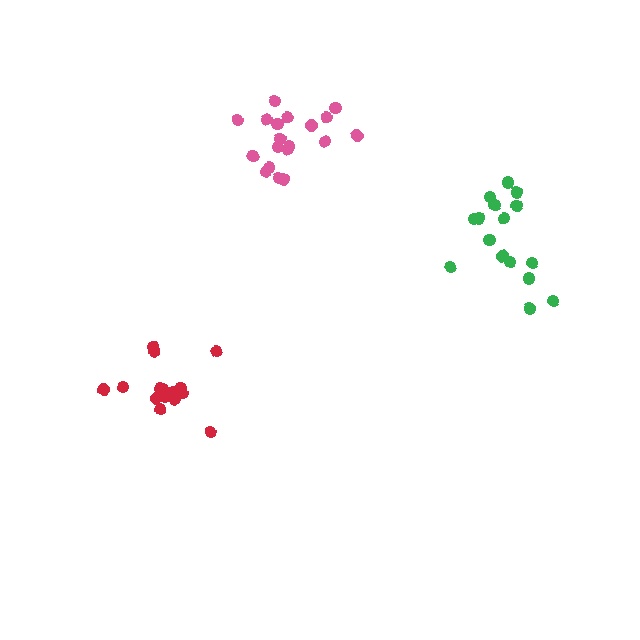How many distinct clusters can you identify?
There are 3 distinct clusters.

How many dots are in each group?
Group 1: 16 dots, Group 2: 20 dots, Group 3: 15 dots (51 total).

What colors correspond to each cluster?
The clusters are colored: green, pink, red.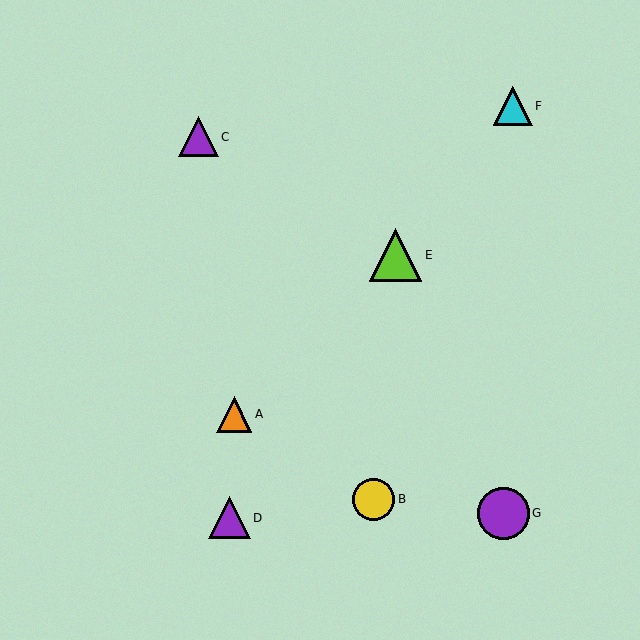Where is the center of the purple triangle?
The center of the purple triangle is at (229, 518).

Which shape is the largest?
The lime triangle (labeled E) is the largest.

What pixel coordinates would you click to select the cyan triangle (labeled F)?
Click at (513, 106) to select the cyan triangle F.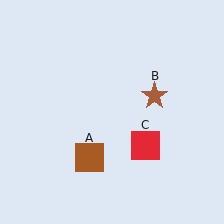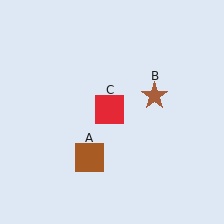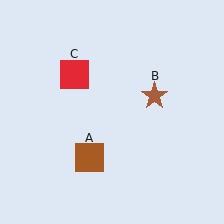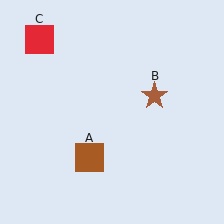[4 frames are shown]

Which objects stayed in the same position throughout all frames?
Brown square (object A) and brown star (object B) remained stationary.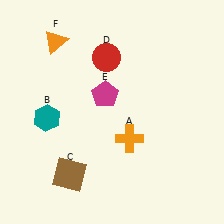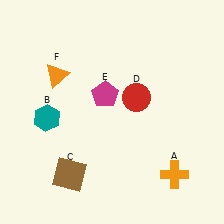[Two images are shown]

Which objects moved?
The objects that moved are: the orange cross (A), the red circle (D), the orange triangle (F).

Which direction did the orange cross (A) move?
The orange cross (A) moved right.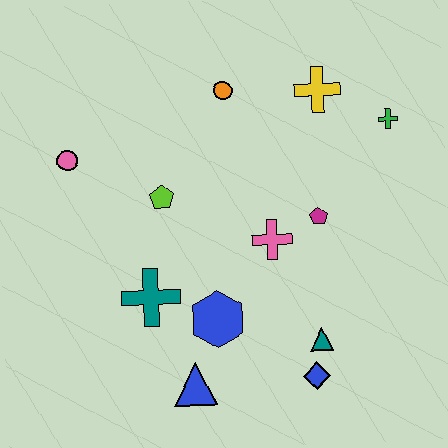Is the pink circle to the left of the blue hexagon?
Yes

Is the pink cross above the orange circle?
No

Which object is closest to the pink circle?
The lime pentagon is closest to the pink circle.